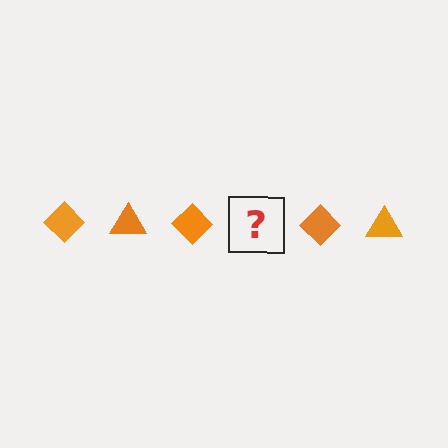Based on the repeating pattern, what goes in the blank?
The blank should be an orange triangle.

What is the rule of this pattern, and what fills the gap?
The rule is that the pattern cycles through diamond, triangle shapes in orange. The gap should be filled with an orange triangle.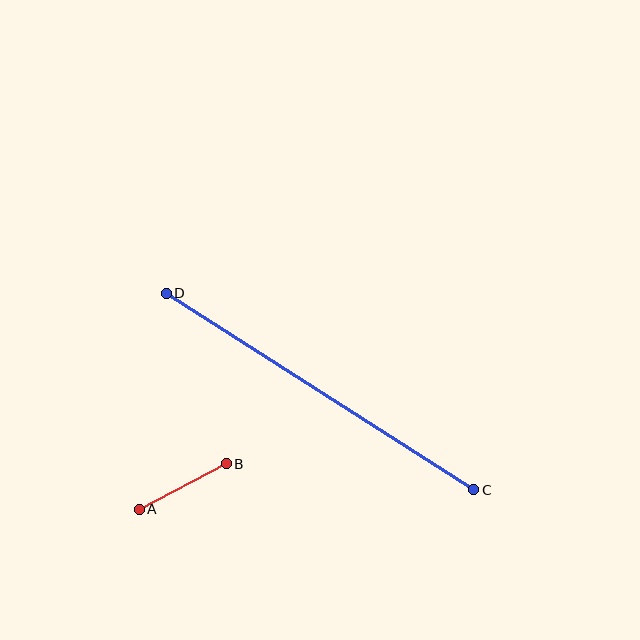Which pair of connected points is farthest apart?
Points C and D are farthest apart.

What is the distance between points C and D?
The distance is approximately 365 pixels.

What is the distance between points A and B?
The distance is approximately 98 pixels.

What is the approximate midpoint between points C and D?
The midpoint is at approximately (320, 392) pixels.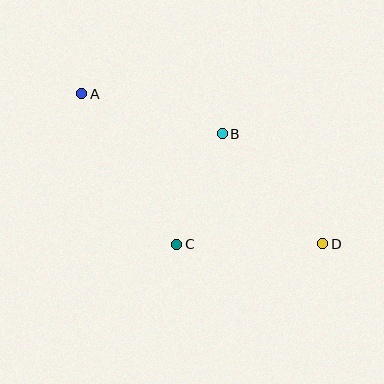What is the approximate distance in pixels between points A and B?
The distance between A and B is approximately 146 pixels.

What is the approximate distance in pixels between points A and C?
The distance between A and C is approximately 178 pixels.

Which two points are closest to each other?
Points B and C are closest to each other.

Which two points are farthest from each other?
Points A and D are farthest from each other.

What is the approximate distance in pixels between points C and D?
The distance between C and D is approximately 146 pixels.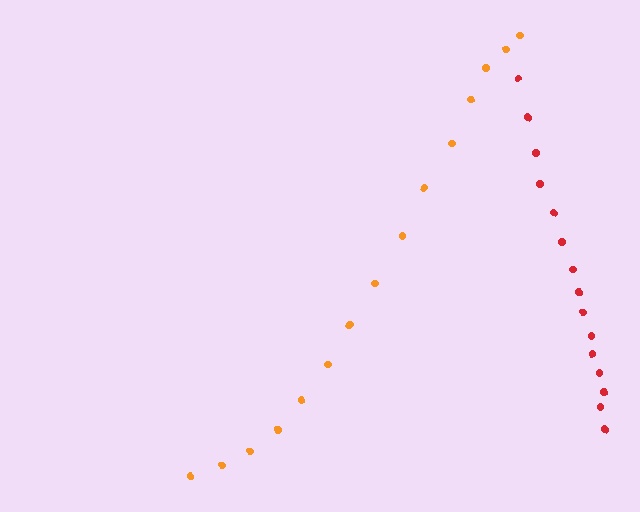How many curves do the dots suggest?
There are 2 distinct paths.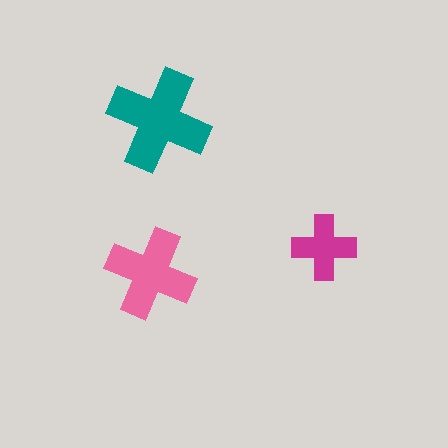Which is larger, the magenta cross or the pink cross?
The pink one.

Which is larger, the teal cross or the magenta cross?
The teal one.